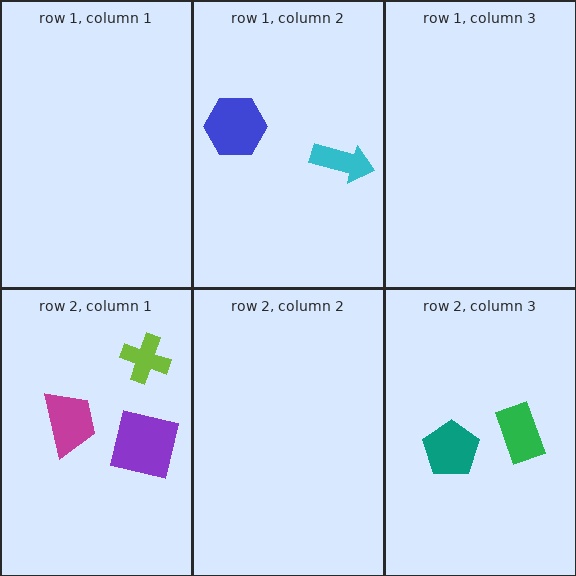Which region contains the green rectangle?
The row 2, column 3 region.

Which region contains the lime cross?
The row 2, column 1 region.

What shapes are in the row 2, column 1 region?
The lime cross, the purple square, the magenta trapezoid.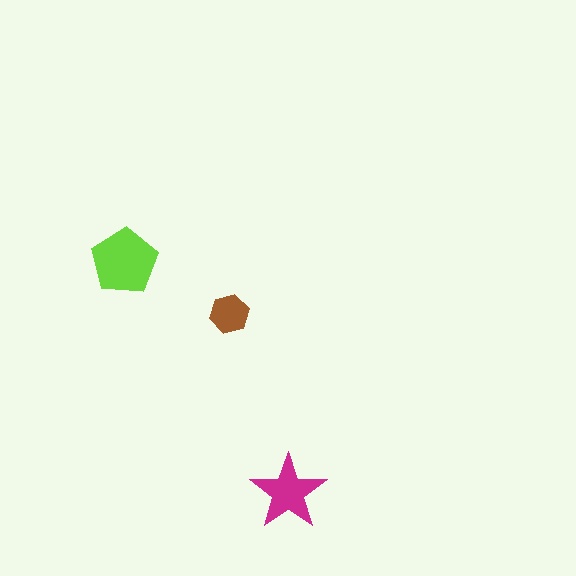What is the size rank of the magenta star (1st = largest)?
2nd.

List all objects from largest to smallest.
The lime pentagon, the magenta star, the brown hexagon.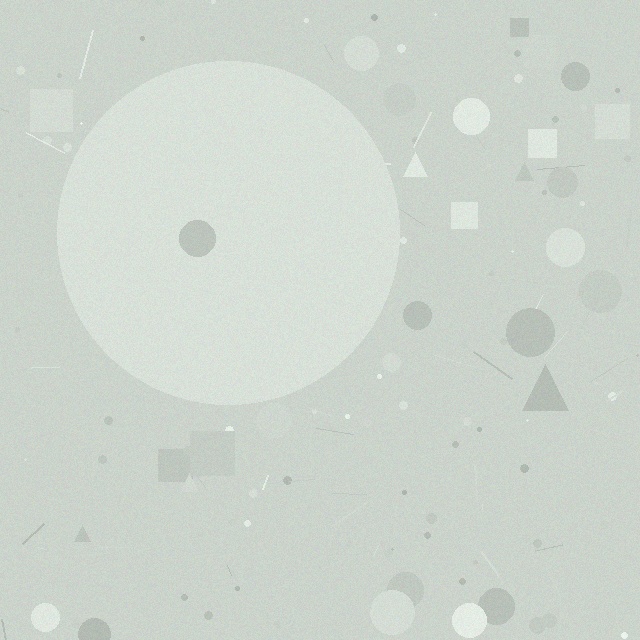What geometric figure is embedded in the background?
A circle is embedded in the background.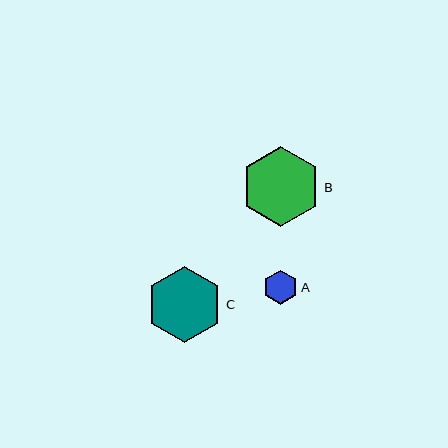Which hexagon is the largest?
Hexagon B is the largest with a size of approximately 80 pixels.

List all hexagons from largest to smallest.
From largest to smallest: B, C, A.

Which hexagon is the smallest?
Hexagon A is the smallest with a size of approximately 34 pixels.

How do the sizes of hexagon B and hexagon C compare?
Hexagon B and hexagon C are approximately the same size.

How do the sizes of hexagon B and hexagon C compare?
Hexagon B and hexagon C are approximately the same size.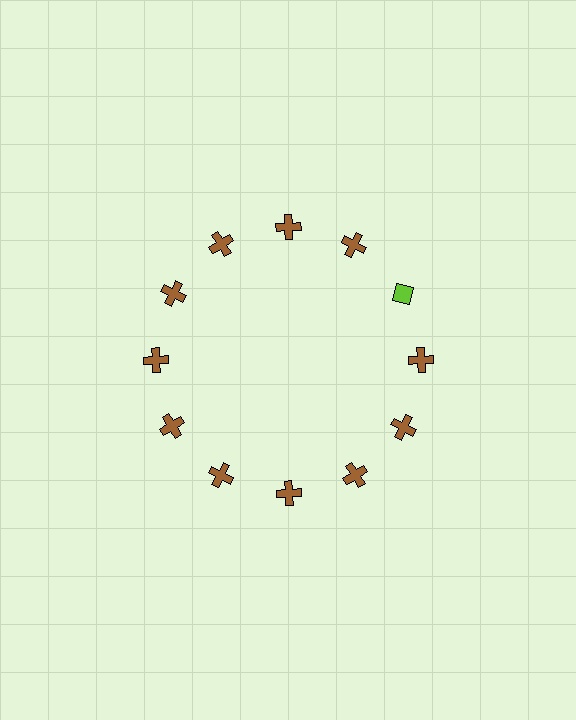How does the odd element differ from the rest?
It differs in both color (lime instead of brown) and shape (diamond instead of cross).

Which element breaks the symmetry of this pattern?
The lime diamond at roughly the 2 o'clock position breaks the symmetry. All other shapes are brown crosses.